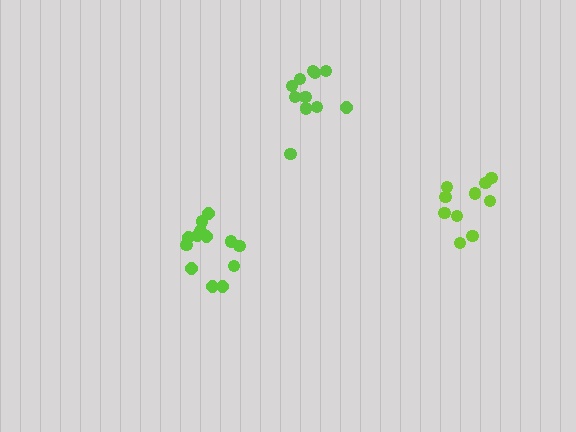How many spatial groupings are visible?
There are 3 spatial groupings.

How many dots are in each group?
Group 1: 10 dots, Group 2: 11 dots, Group 3: 13 dots (34 total).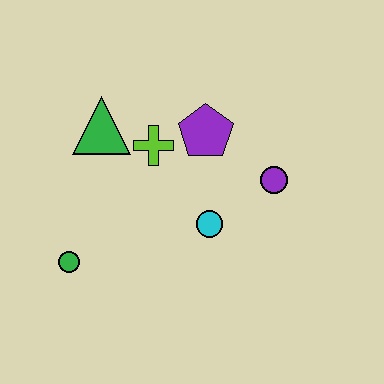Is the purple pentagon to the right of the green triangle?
Yes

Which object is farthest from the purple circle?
The green circle is farthest from the purple circle.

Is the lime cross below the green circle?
No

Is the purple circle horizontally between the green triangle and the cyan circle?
No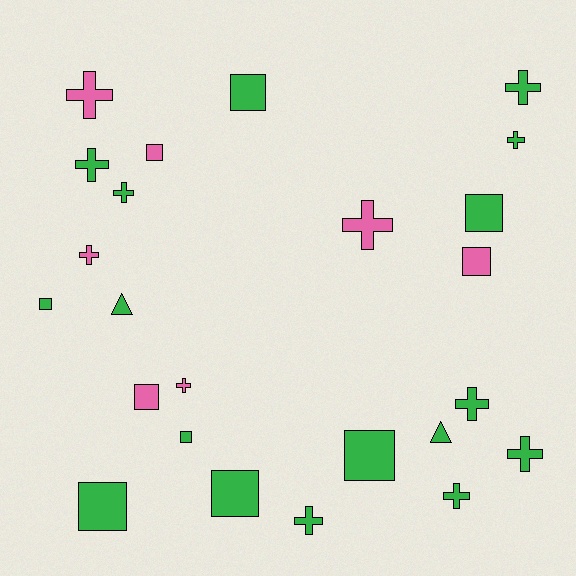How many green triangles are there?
There are 2 green triangles.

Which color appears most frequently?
Green, with 17 objects.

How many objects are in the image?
There are 24 objects.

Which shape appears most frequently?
Cross, with 12 objects.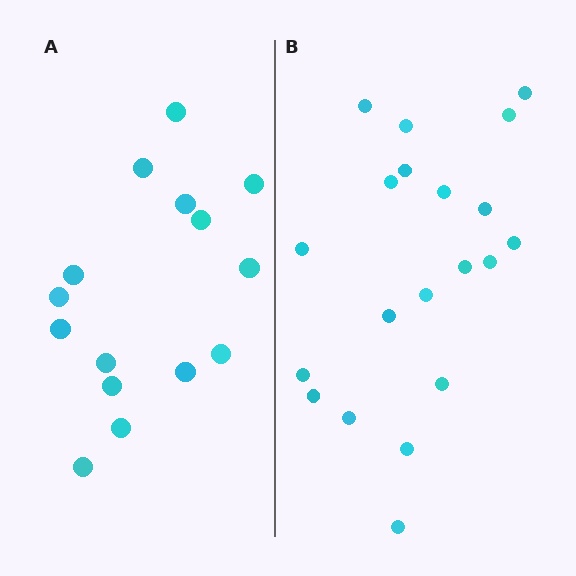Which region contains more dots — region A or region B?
Region B (the right region) has more dots.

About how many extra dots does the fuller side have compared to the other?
Region B has about 5 more dots than region A.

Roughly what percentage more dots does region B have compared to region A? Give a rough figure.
About 35% more.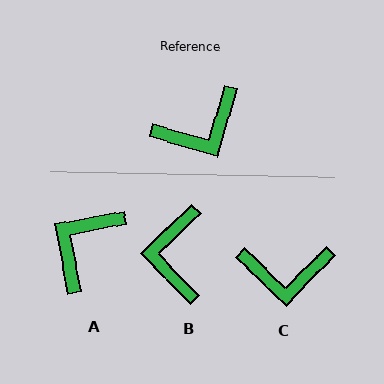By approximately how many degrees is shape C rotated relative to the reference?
Approximately 28 degrees clockwise.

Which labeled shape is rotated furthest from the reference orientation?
A, about 153 degrees away.